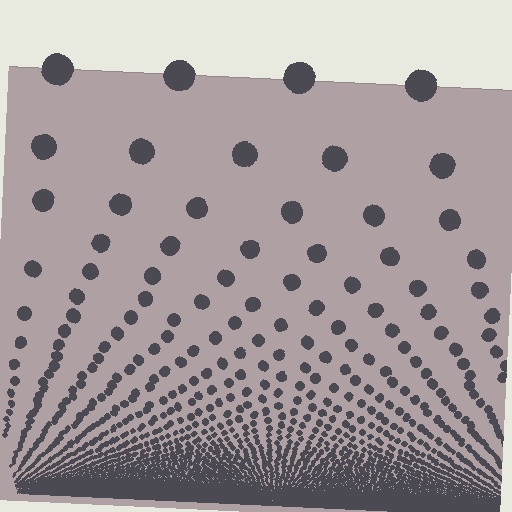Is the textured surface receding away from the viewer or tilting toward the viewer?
The surface appears to tilt toward the viewer. Texture elements get larger and sparser toward the top.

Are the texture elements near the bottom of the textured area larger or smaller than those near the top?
Smaller. The gradient is inverted — elements near the bottom are smaller and denser.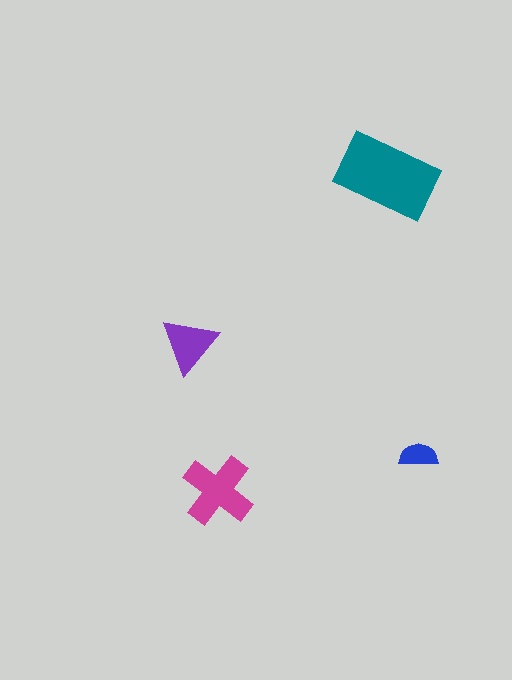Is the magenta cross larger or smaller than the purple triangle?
Larger.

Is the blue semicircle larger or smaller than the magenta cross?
Smaller.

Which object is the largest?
The teal rectangle.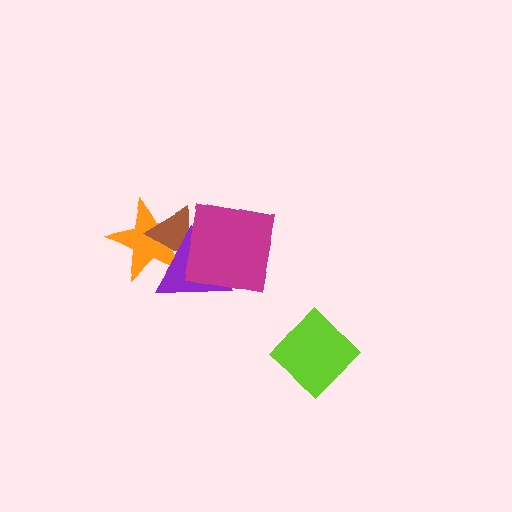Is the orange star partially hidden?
Yes, it is partially covered by another shape.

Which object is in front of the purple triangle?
The magenta square is in front of the purple triangle.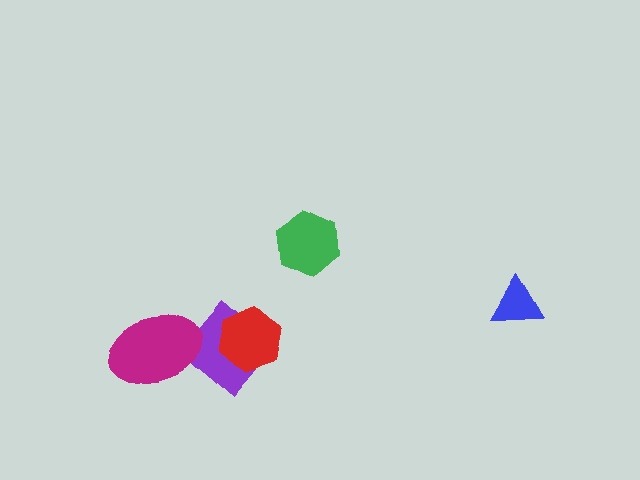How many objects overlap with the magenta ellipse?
1 object overlaps with the magenta ellipse.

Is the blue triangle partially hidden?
No, no other shape covers it.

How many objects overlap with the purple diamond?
2 objects overlap with the purple diamond.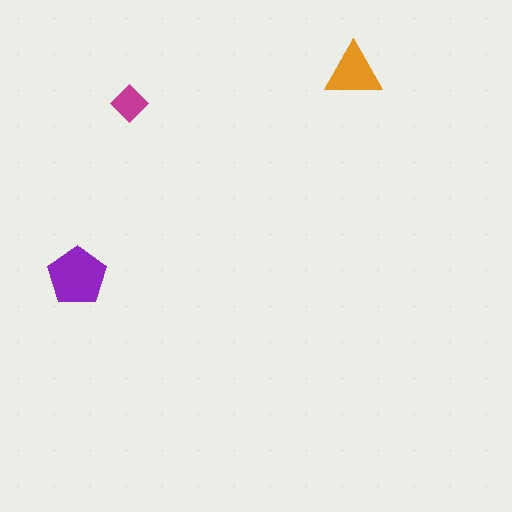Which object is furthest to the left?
The purple pentagon is leftmost.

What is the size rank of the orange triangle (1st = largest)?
2nd.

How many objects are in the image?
There are 3 objects in the image.